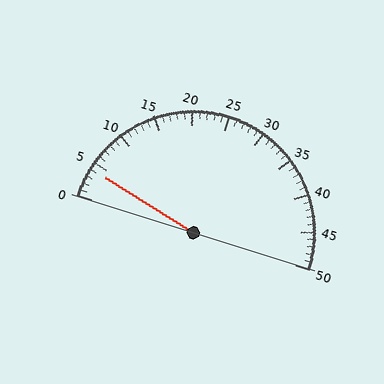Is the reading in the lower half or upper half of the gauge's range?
The reading is in the lower half of the range (0 to 50).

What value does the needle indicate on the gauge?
The needle indicates approximately 4.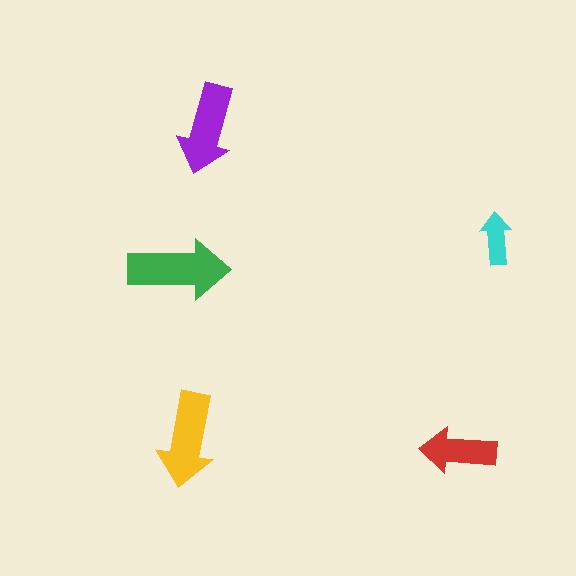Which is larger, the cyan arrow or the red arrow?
The red one.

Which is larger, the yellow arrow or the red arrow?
The yellow one.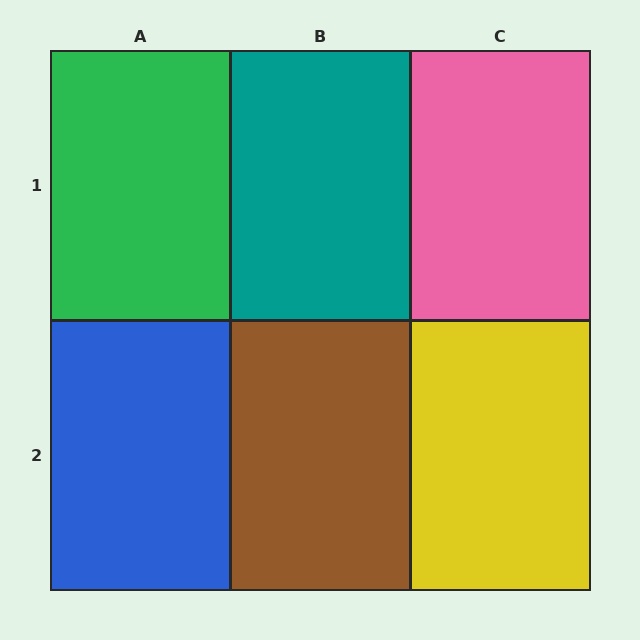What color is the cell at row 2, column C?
Yellow.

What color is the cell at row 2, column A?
Blue.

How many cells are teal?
1 cell is teal.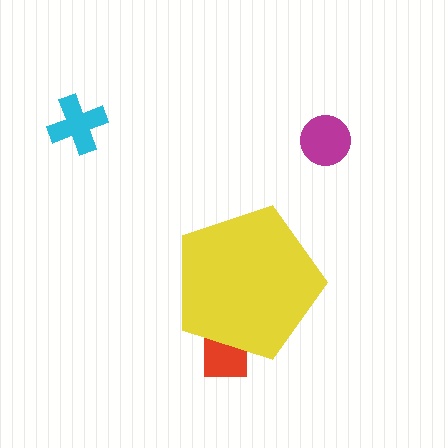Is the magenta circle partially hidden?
No, the magenta circle is fully visible.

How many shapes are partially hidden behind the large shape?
1 shape is partially hidden.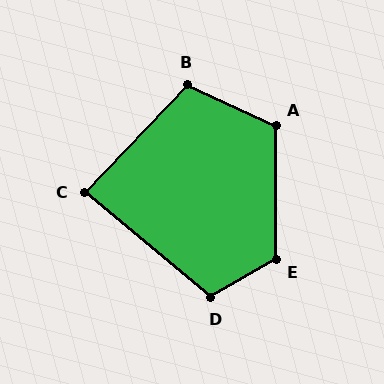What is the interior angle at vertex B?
Approximately 109 degrees (obtuse).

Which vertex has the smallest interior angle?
C, at approximately 86 degrees.